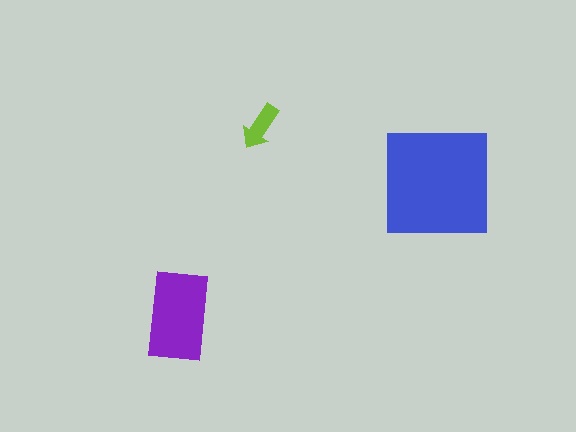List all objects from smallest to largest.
The lime arrow, the purple rectangle, the blue square.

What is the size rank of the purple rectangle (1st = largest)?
2nd.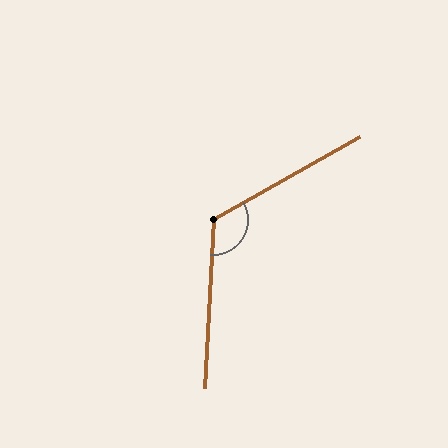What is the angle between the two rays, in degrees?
Approximately 123 degrees.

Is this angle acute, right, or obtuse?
It is obtuse.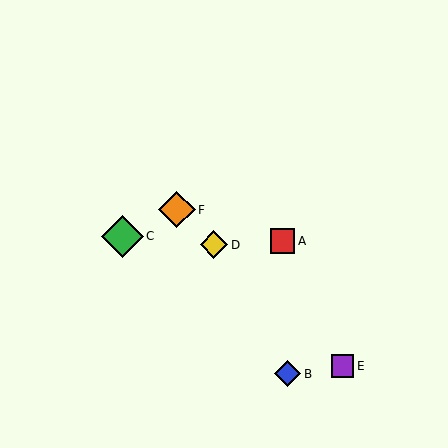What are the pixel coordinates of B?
Object B is at (288, 374).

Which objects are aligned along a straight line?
Objects D, E, F are aligned along a straight line.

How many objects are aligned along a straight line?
3 objects (D, E, F) are aligned along a straight line.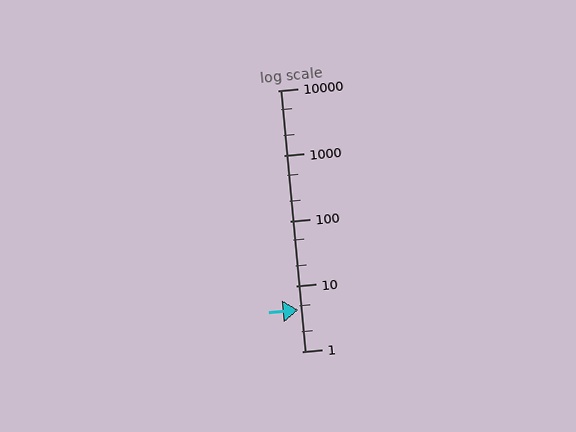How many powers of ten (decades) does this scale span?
The scale spans 4 decades, from 1 to 10000.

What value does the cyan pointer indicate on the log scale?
The pointer indicates approximately 4.3.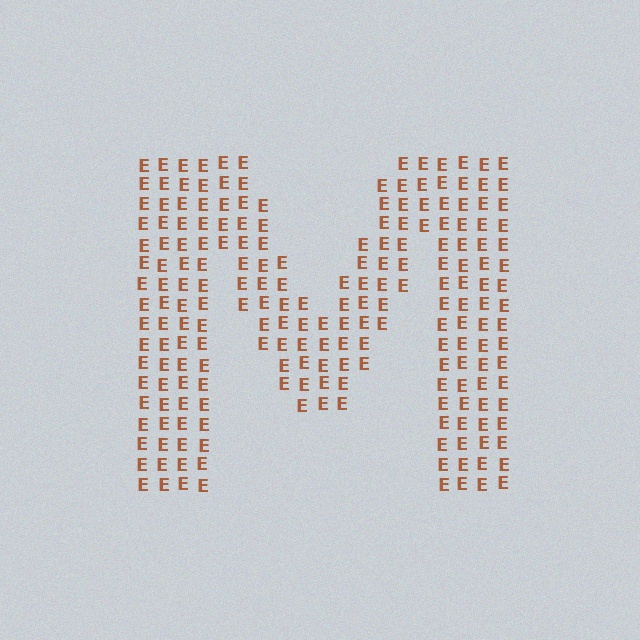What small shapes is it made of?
It is made of small letter E's.